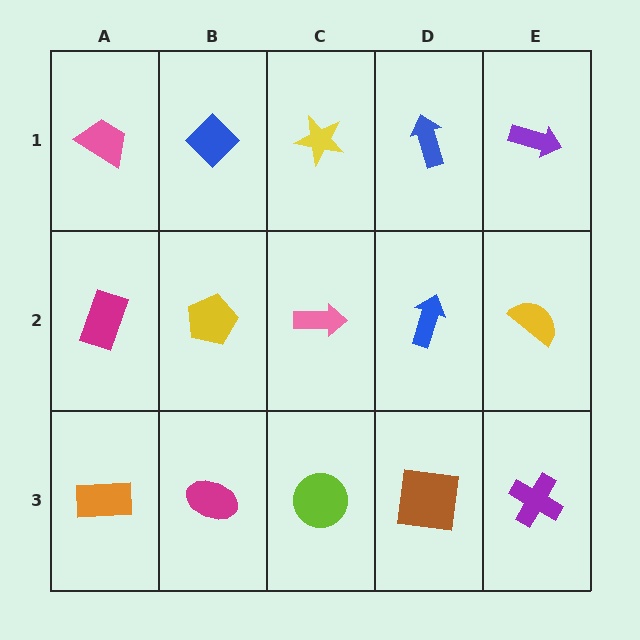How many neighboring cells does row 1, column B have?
3.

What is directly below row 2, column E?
A purple cross.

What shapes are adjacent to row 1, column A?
A magenta rectangle (row 2, column A), a blue diamond (row 1, column B).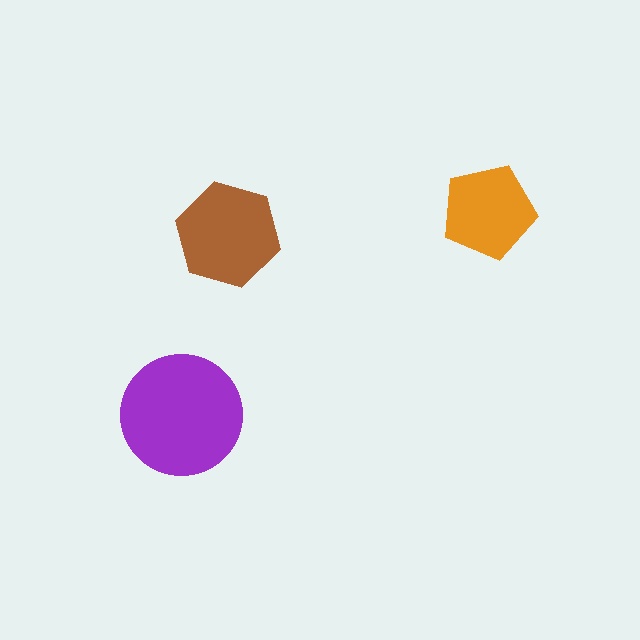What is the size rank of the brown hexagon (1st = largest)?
2nd.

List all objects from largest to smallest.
The purple circle, the brown hexagon, the orange pentagon.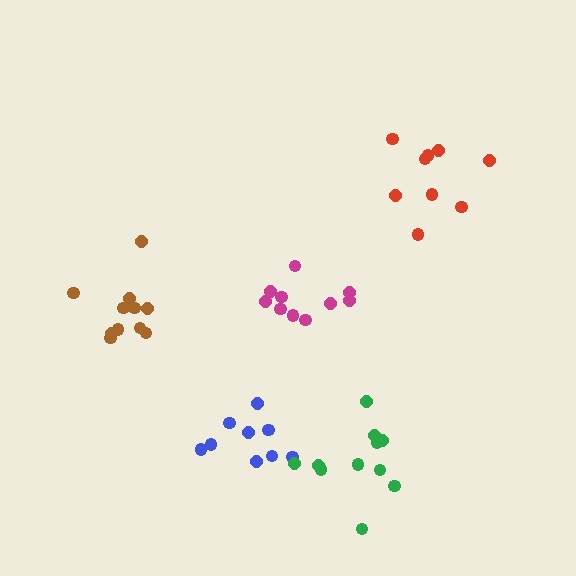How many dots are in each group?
Group 1: 9 dots, Group 2: 9 dots, Group 3: 10 dots, Group 4: 11 dots, Group 5: 11 dots (50 total).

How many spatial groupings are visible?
There are 5 spatial groupings.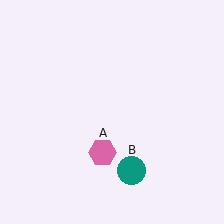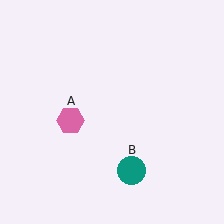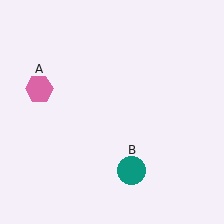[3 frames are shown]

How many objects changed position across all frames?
1 object changed position: pink hexagon (object A).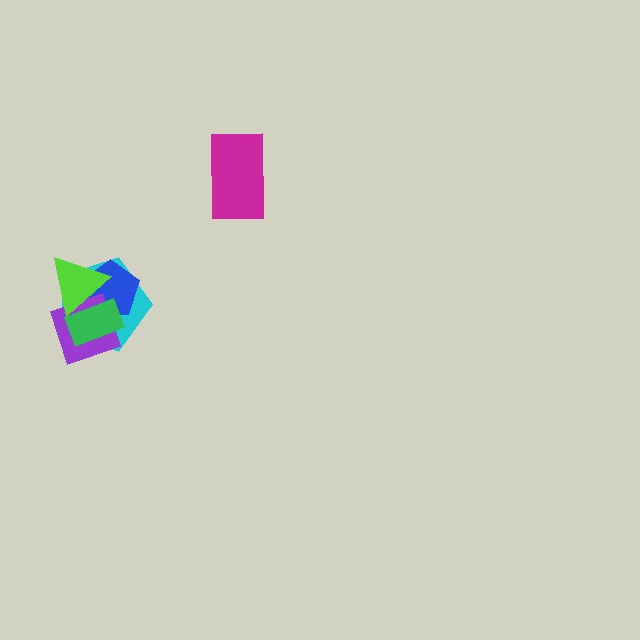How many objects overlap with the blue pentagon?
4 objects overlap with the blue pentagon.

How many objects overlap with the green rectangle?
4 objects overlap with the green rectangle.